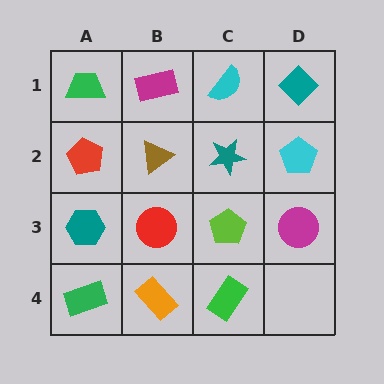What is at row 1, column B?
A magenta rectangle.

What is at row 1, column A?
A green trapezoid.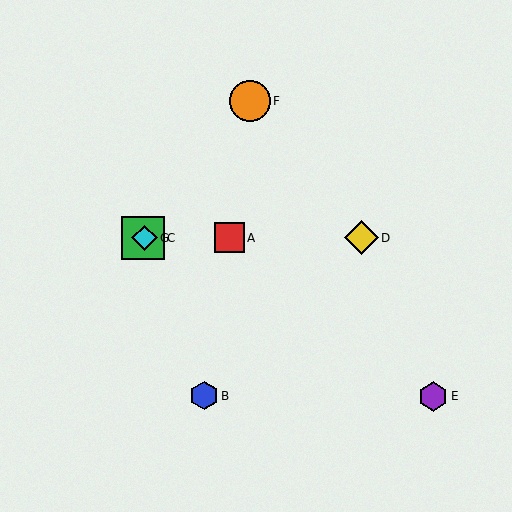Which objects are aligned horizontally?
Objects A, C, D, G are aligned horizontally.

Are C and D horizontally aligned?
Yes, both are at y≈238.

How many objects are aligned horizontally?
4 objects (A, C, D, G) are aligned horizontally.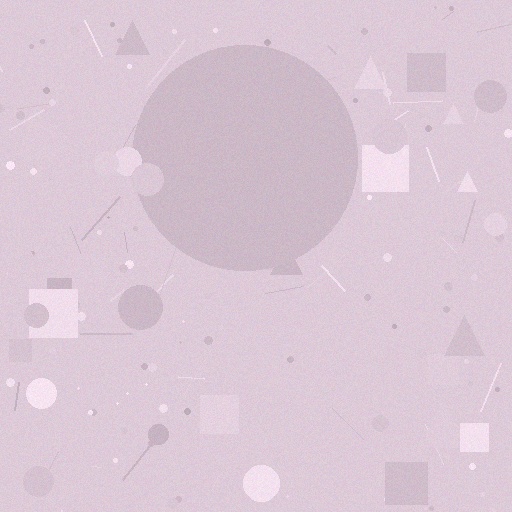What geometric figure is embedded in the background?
A circle is embedded in the background.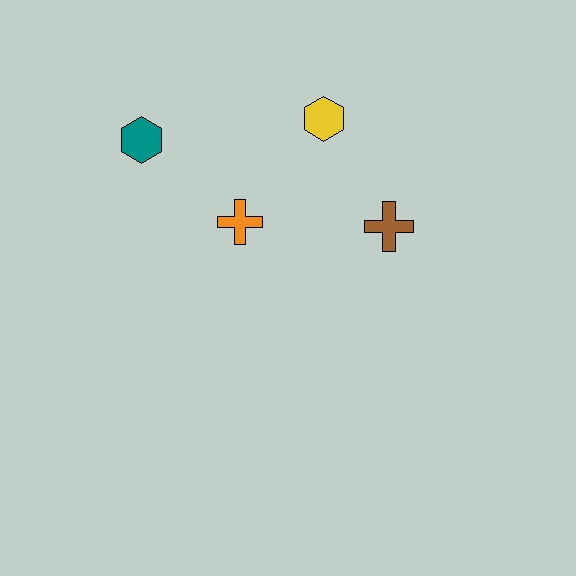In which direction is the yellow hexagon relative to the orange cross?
The yellow hexagon is above the orange cross.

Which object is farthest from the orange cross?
The brown cross is farthest from the orange cross.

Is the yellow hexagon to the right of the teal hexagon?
Yes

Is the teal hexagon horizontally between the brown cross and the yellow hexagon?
No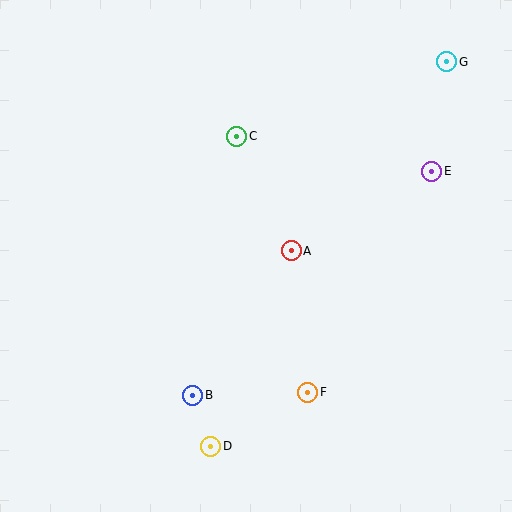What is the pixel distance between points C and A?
The distance between C and A is 126 pixels.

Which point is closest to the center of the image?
Point A at (291, 251) is closest to the center.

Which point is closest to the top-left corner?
Point C is closest to the top-left corner.